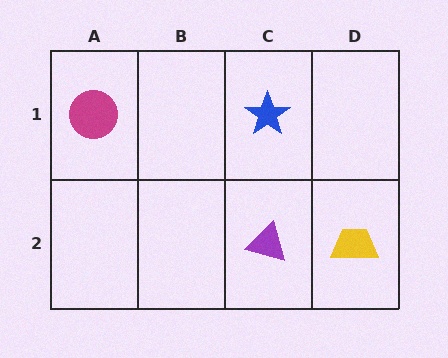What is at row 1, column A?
A magenta circle.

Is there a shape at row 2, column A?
No, that cell is empty.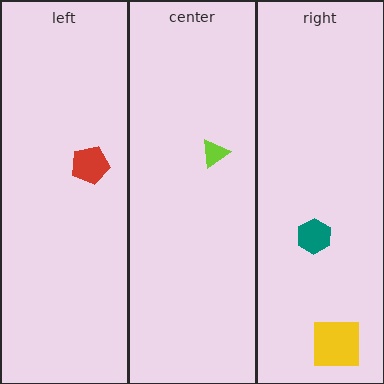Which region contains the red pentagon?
The left region.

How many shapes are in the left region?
1.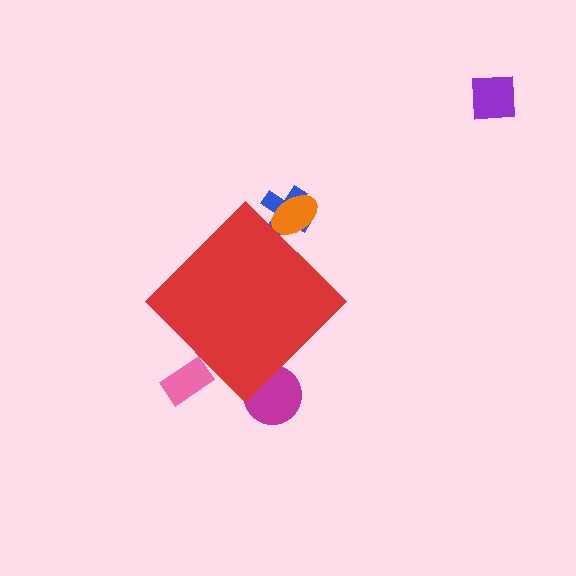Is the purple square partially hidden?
No, the purple square is fully visible.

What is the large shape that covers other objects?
A red diamond.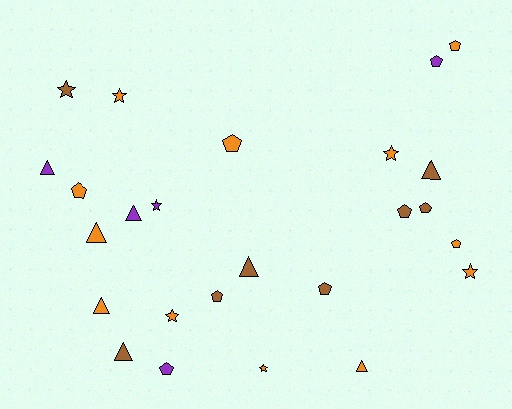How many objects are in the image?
There are 25 objects.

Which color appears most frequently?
Orange, with 12 objects.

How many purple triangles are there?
There are 2 purple triangles.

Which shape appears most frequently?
Pentagon, with 10 objects.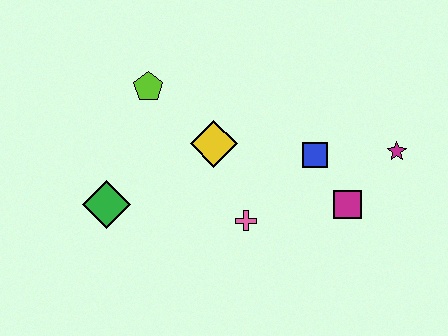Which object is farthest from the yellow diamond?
The magenta star is farthest from the yellow diamond.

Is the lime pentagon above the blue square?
Yes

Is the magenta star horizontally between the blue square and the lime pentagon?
No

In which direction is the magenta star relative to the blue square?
The magenta star is to the right of the blue square.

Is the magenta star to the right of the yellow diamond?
Yes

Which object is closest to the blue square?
The magenta square is closest to the blue square.